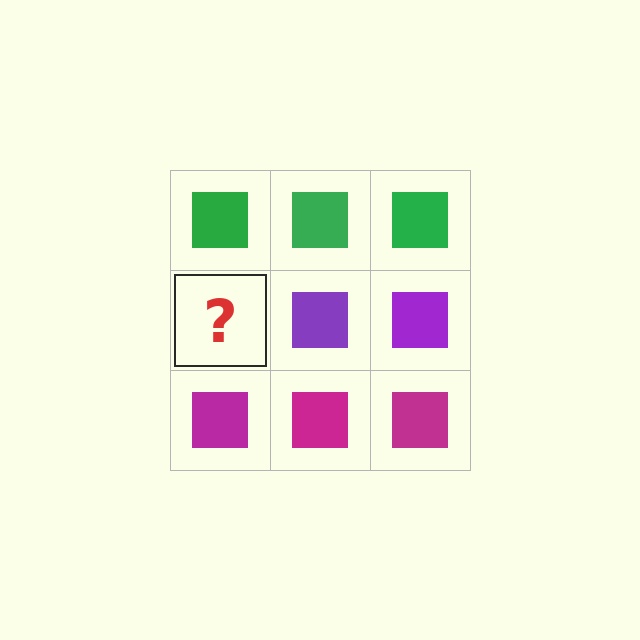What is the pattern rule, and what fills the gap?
The rule is that each row has a consistent color. The gap should be filled with a purple square.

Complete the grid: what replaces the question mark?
The question mark should be replaced with a purple square.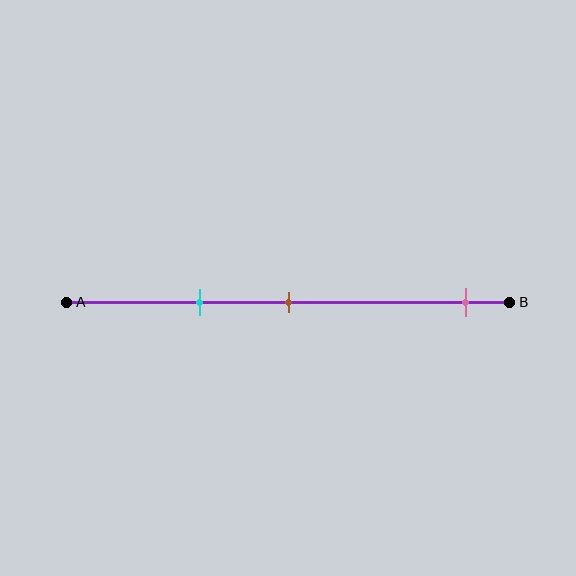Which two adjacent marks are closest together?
The cyan and brown marks are the closest adjacent pair.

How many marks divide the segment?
There are 3 marks dividing the segment.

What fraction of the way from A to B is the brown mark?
The brown mark is approximately 50% (0.5) of the way from A to B.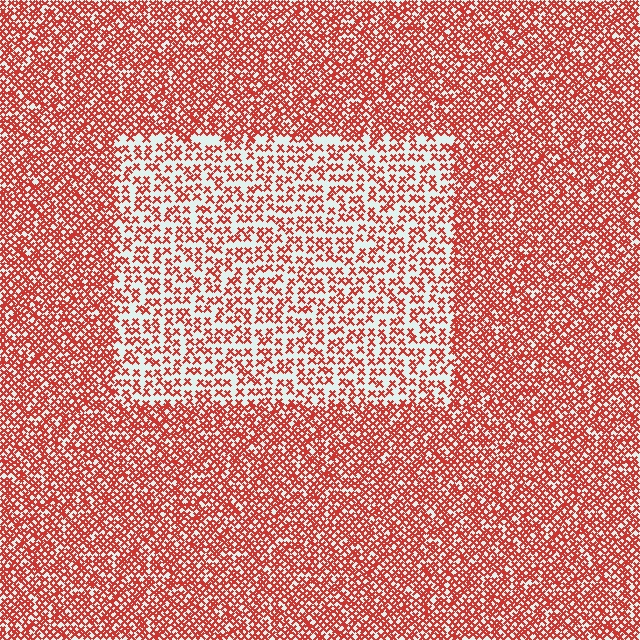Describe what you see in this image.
The image contains small red elements arranged at two different densities. A rectangle-shaped region is visible where the elements are less densely packed than the surrounding area.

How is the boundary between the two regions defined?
The boundary is defined by a change in element density (approximately 2.1x ratio). All elements are the same color, size, and shape.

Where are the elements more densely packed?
The elements are more densely packed outside the rectangle boundary.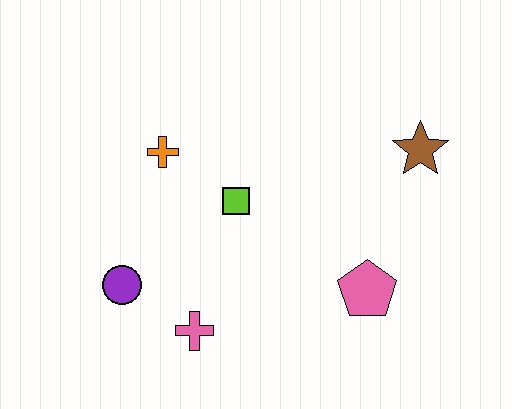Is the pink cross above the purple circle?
No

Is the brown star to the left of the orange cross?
No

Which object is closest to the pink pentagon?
The brown star is closest to the pink pentagon.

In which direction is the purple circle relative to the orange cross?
The purple circle is below the orange cross.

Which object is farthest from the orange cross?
The brown star is farthest from the orange cross.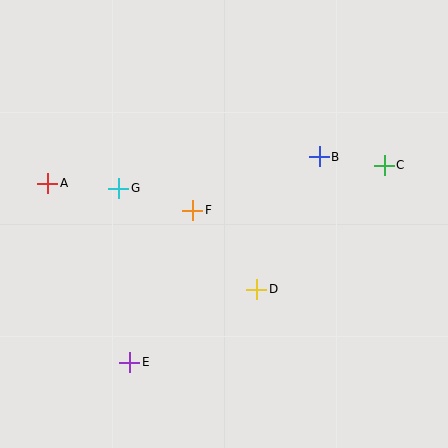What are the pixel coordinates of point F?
Point F is at (193, 210).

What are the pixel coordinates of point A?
Point A is at (48, 183).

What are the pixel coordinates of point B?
Point B is at (319, 157).